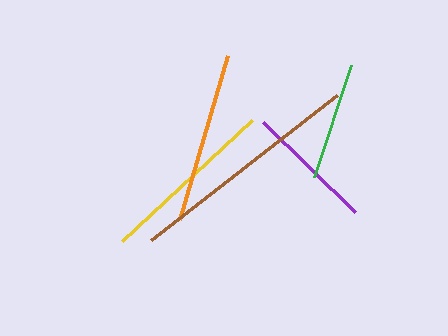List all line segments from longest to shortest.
From longest to shortest: brown, yellow, orange, purple, green.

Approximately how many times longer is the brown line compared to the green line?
The brown line is approximately 2.0 times the length of the green line.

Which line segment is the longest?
The brown line is the longest at approximately 235 pixels.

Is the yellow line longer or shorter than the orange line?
The yellow line is longer than the orange line.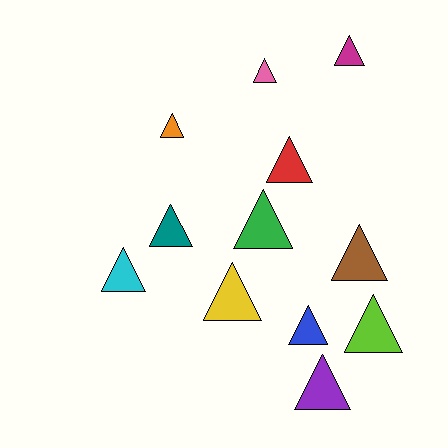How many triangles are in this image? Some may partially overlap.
There are 12 triangles.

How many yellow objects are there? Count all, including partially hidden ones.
There is 1 yellow object.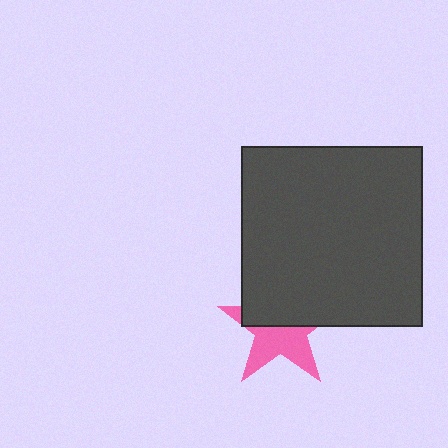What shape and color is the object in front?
The object in front is a dark gray square.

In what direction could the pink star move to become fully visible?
The pink star could move down. That would shift it out from behind the dark gray square entirely.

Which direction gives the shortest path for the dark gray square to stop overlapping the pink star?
Moving up gives the shortest separation.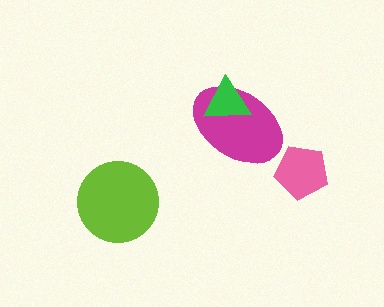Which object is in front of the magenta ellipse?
The green triangle is in front of the magenta ellipse.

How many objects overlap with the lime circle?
0 objects overlap with the lime circle.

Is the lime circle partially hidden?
No, no other shape covers it.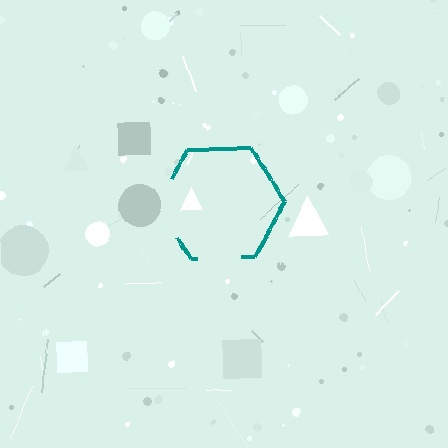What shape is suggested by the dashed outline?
The dashed outline suggests a hexagon.